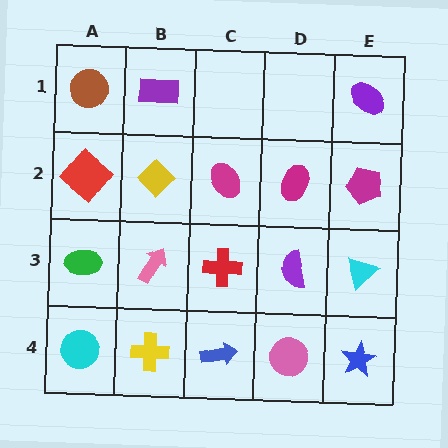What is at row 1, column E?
A purple ellipse.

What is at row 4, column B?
A yellow cross.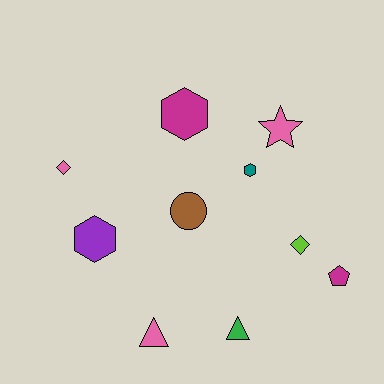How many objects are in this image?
There are 10 objects.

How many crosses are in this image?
There are no crosses.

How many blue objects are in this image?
There are no blue objects.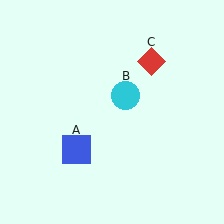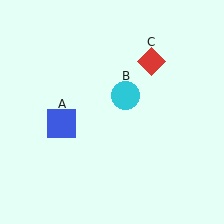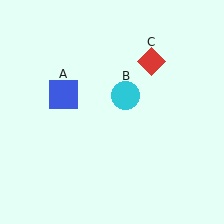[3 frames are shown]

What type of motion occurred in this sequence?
The blue square (object A) rotated clockwise around the center of the scene.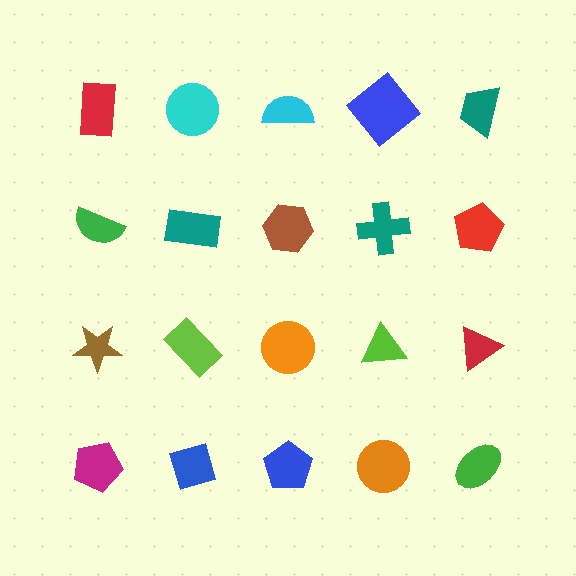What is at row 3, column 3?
An orange circle.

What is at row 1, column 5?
A teal trapezoid.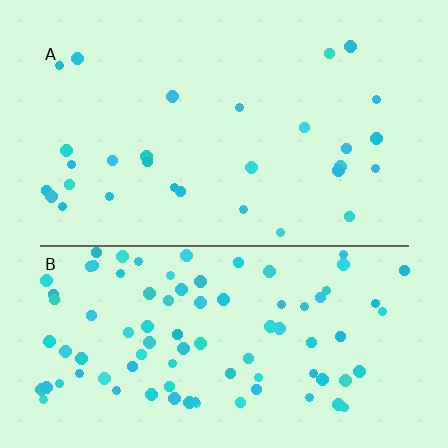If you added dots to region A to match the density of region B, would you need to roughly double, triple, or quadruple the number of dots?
Approximately triple.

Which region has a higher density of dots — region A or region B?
B (the bottom).